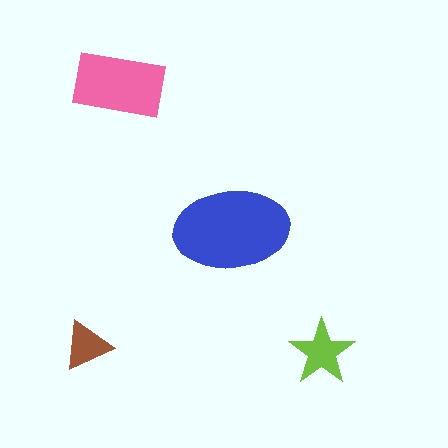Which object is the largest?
The blue ellipse.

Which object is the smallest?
The brown triangle.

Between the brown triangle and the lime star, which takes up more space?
The lime star.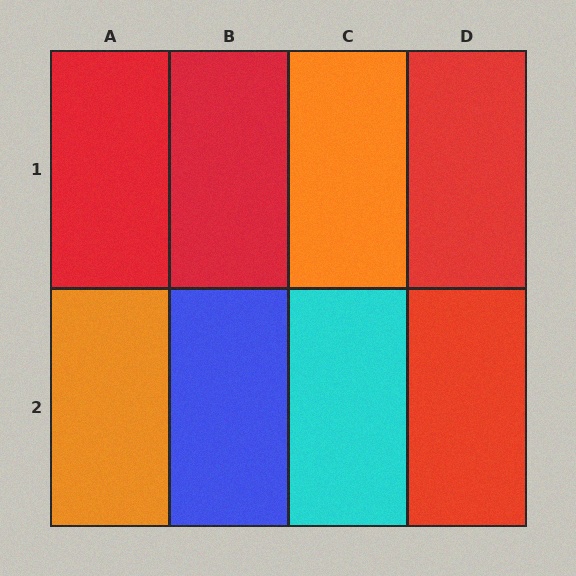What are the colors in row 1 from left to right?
Red, red, orange, red.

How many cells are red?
4 cells are red.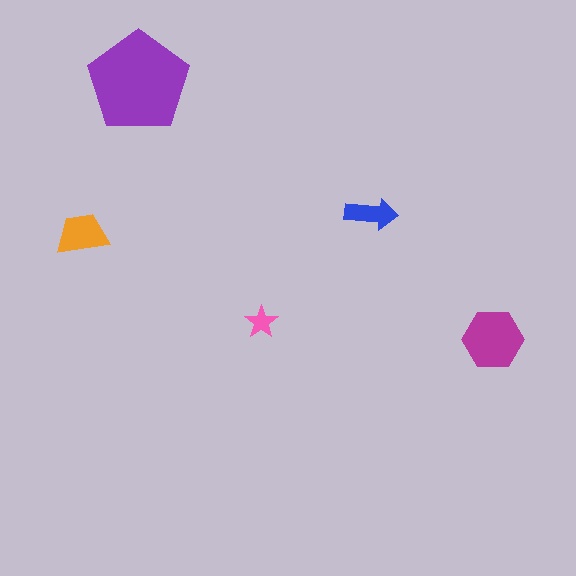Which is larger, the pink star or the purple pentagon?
The purple pentagon.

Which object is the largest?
The purple pentagon.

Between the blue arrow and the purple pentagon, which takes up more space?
The purple pentagon.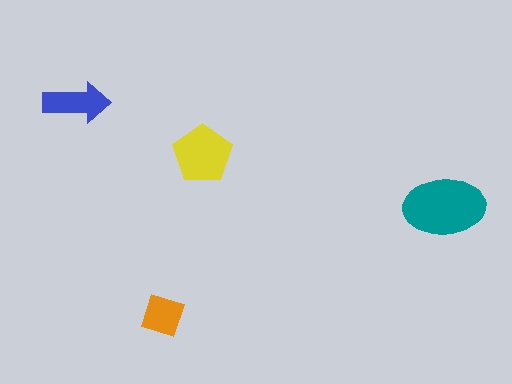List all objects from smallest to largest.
The orange diamond, the blue arrow, the yellow pentagon, the teal ellipse.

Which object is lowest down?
The orange diamond is bottommost.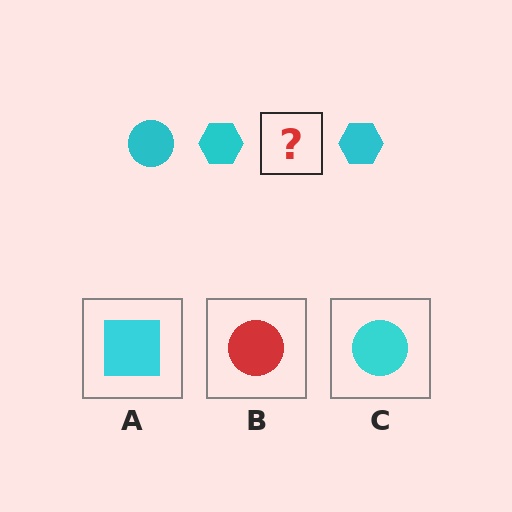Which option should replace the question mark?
Option C.